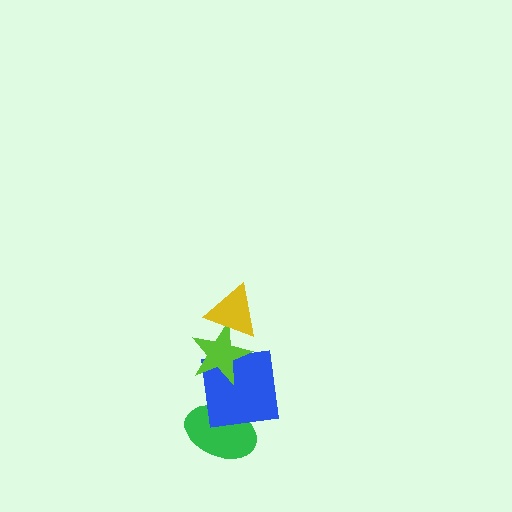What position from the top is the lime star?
The lime star is 2nd from the top.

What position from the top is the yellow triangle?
The yellow triangle is 1st from the top.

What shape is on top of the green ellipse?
The blue square is on top of the green ellipse.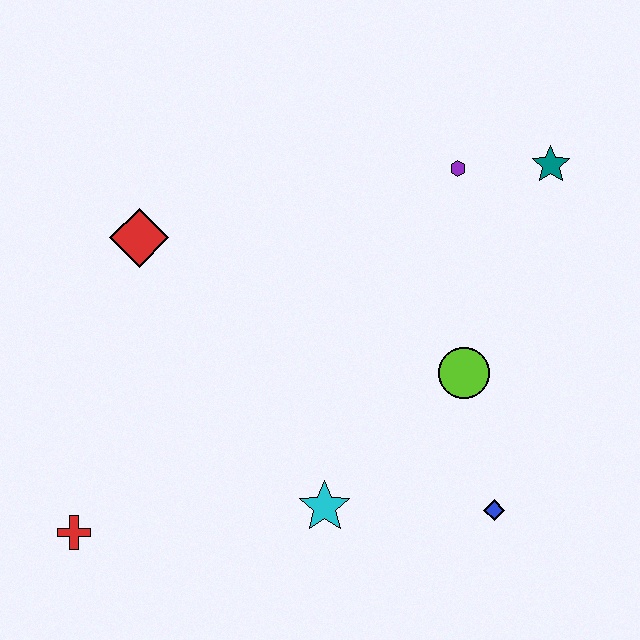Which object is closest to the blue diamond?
The lime circle is closest to the blue diamond.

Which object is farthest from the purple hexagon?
The red cross is farthest from the purple hexagon.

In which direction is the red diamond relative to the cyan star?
The red diamond is above the cyan star.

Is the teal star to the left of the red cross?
No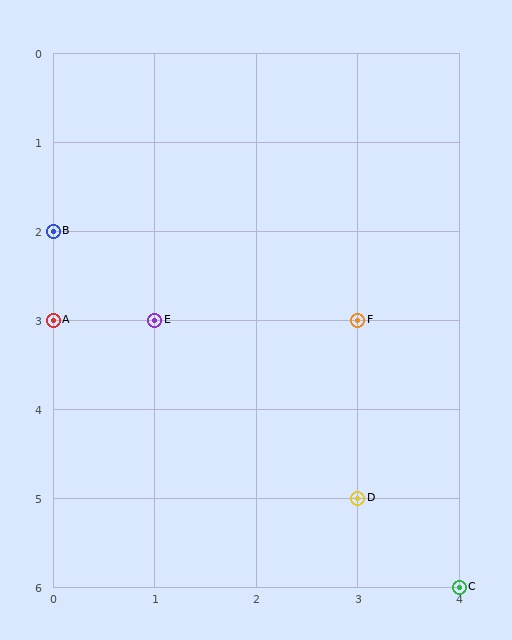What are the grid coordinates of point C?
Point C is at grid coordinates (4, 6).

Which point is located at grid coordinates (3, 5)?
Point D is at (3, 5).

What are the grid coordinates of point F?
Point F is at grid coordinates (3, 3).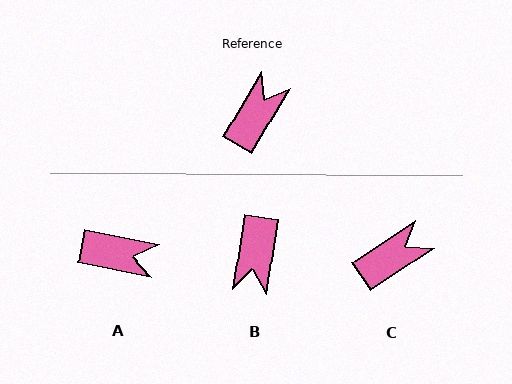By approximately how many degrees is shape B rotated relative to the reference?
Approximately 158 degrees clockwise.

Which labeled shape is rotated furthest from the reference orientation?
B, about 158 degrees away.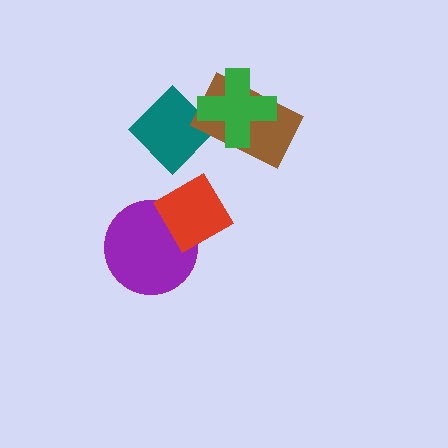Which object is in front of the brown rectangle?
The green cross is in front of the brown rectangle.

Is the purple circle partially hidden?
Yes, it is partially covered by another shape.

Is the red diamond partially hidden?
No, no other shape covers it.